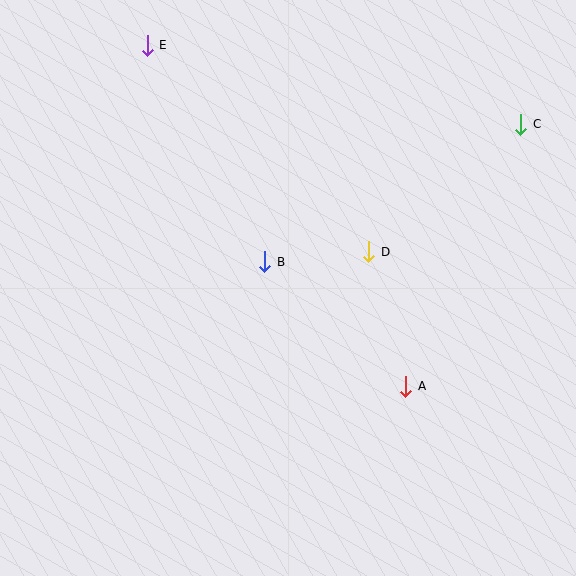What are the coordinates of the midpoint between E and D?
The midpoint between E and D is at (258, 149).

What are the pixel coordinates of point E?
Point E is at (147, 45).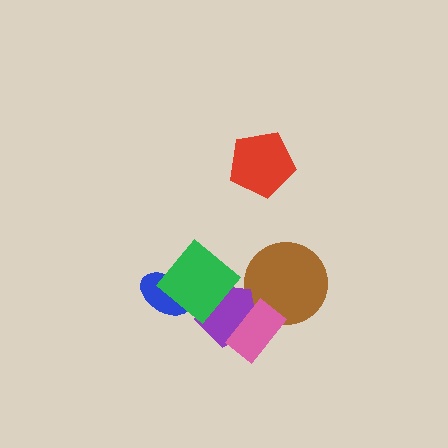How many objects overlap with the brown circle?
2 objects overlap with the brown circle.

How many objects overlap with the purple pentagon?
3 objects overlap with the purple pentagon.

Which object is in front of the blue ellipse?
The green diamond is in front of the blue ellipse.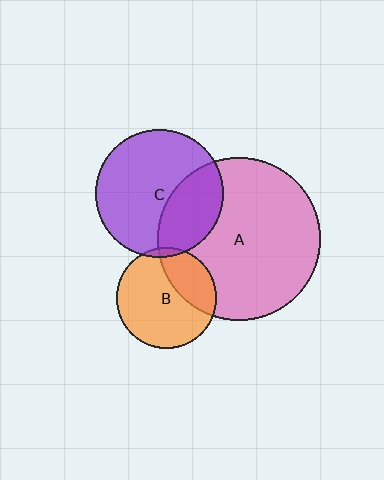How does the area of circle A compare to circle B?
Approximately 2.6 times.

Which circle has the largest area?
Circle A (pink).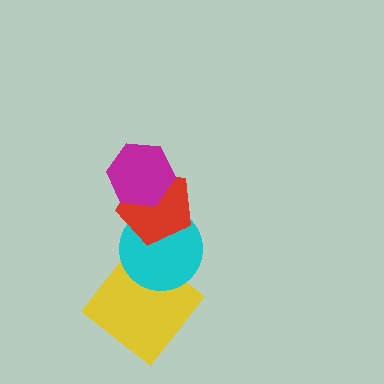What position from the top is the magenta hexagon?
The magenta hexagon is 1st from the top.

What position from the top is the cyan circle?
The cyan circle is 3rd from the top.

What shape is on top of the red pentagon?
The magenta hexagon is on top of the red pentagon.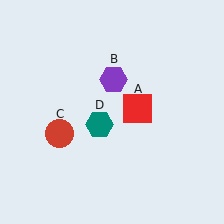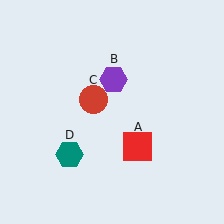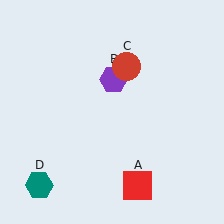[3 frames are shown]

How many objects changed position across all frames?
3 objects changed position: red square (object A), red circle (object C), teal hexagon (object D).